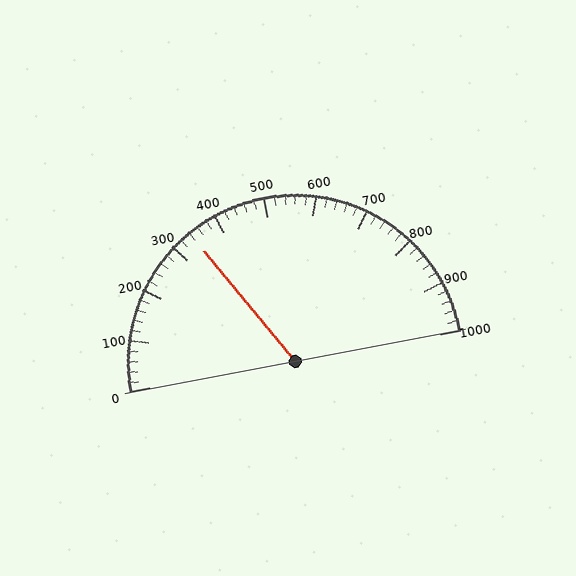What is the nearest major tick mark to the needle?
The nearest major tick mark is 300.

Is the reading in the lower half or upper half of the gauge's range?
The reading is in the lower half of the range (0 to 1000).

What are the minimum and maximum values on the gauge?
The gauge ranges from 0 to 1000.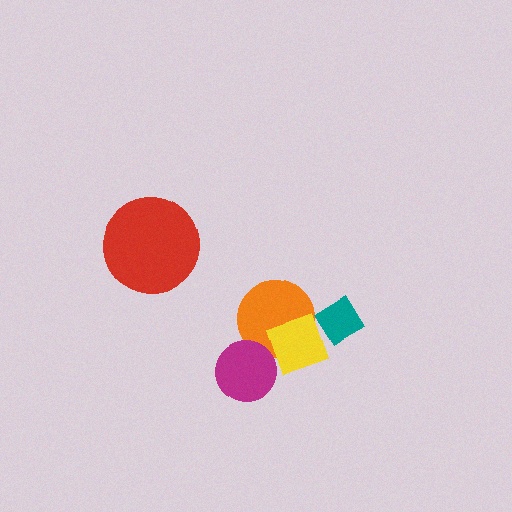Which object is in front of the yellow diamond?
The teal diamond is in front of the yellow diamond.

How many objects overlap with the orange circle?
2 objects overlap with the orange circle.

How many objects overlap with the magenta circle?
1 object overlaps with the magenta circle.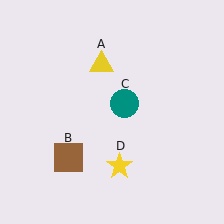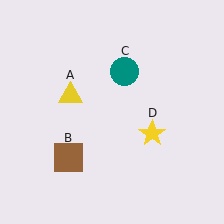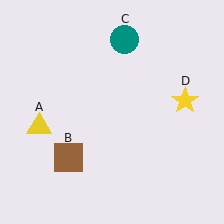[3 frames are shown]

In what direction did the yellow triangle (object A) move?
The yellow triangle (object A) moved down and to the left.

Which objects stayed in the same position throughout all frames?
Brown square (object B) remained stationary.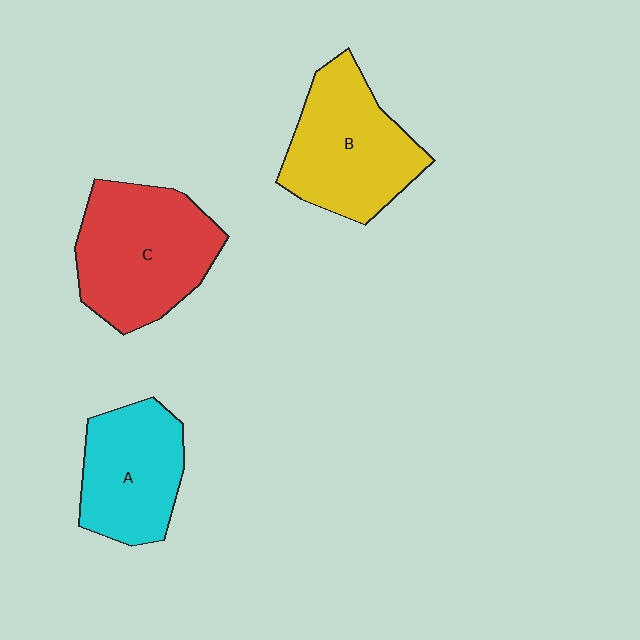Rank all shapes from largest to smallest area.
From largest to smallest: C (red), B (yellow), A (cyan).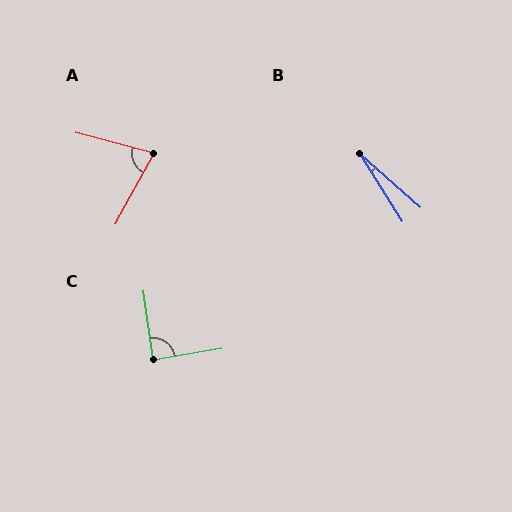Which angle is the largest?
C, at approximately 89 degrees.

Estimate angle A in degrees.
Approximately 76 degrees.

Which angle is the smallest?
B, at approximately 17 degrees.